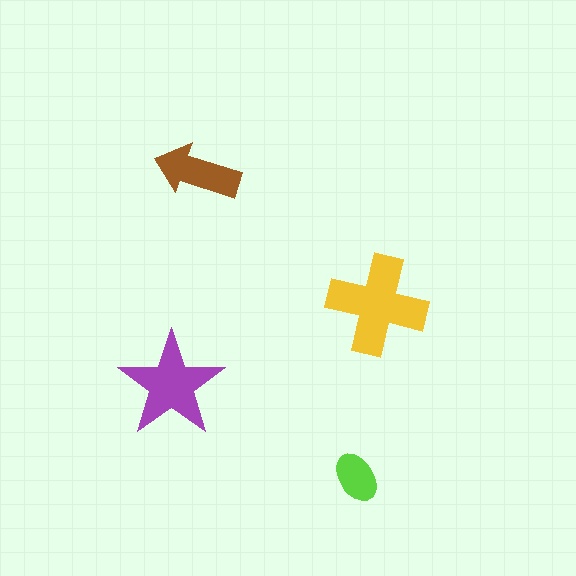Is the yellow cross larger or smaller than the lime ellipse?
Larger.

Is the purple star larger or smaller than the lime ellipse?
Larger.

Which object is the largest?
The yellow cross.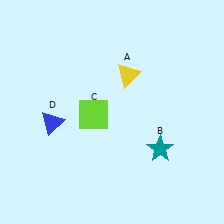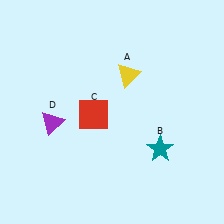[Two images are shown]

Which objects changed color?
C changed from lime to red. D changed from blue to purple.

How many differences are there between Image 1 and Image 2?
There are 2 differences between the two images.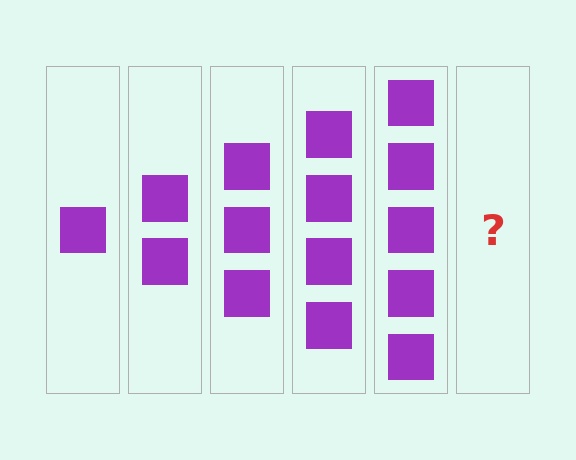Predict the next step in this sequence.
The next step is 6 squares.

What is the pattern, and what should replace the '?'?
The pattern is that each step adds one more square. The '?' should be 6 squares.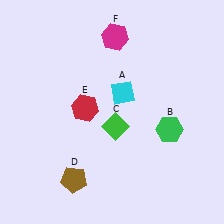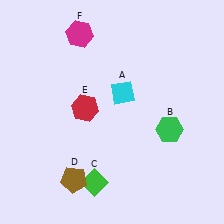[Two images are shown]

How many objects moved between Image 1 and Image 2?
2 objects moved between the two images.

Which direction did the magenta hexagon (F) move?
The magenta hexagon (F) moved left.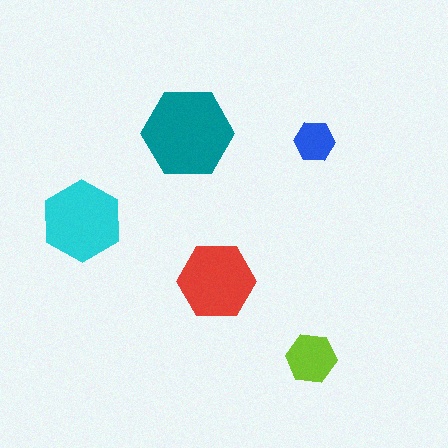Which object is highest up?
The teal hexagon is topmost.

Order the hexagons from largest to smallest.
the teal one, the cyan one, the red one, the lime one, the blue one.